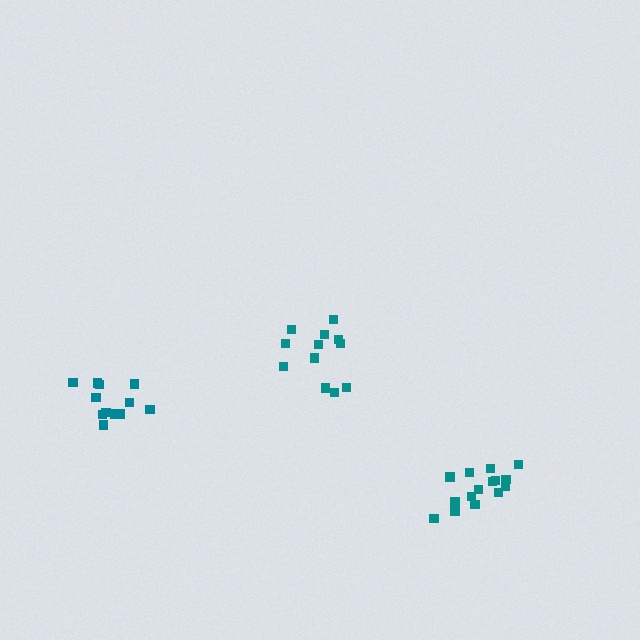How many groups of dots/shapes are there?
There are 3 groups.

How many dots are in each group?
Group 1: 12 dots, Group 2: 15 dots, Group 3: 12 dots (39 total).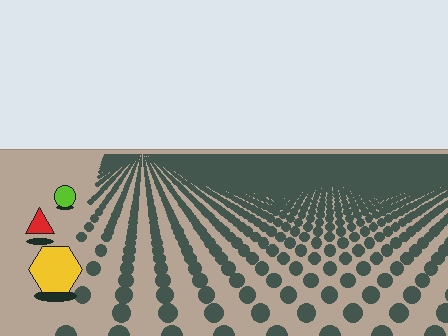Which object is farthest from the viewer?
The lime circle is farthest from the viewer. It appears smaller and the ground texture around it is denser.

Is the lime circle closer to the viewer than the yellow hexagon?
No. The yellow hexagon is closer — you can tell from the texture gradient: the ground texture is coarser near it.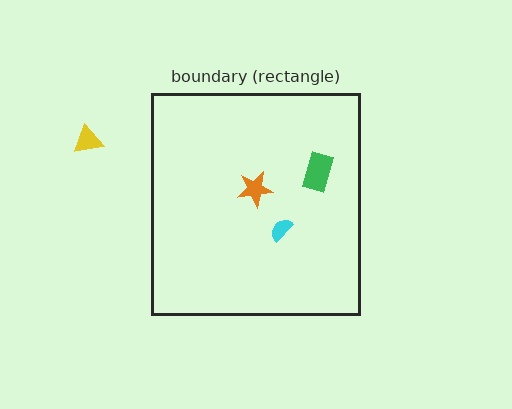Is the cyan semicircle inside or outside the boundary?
Inside.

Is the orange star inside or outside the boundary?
Inside.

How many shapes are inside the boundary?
3 inside, 1 outside.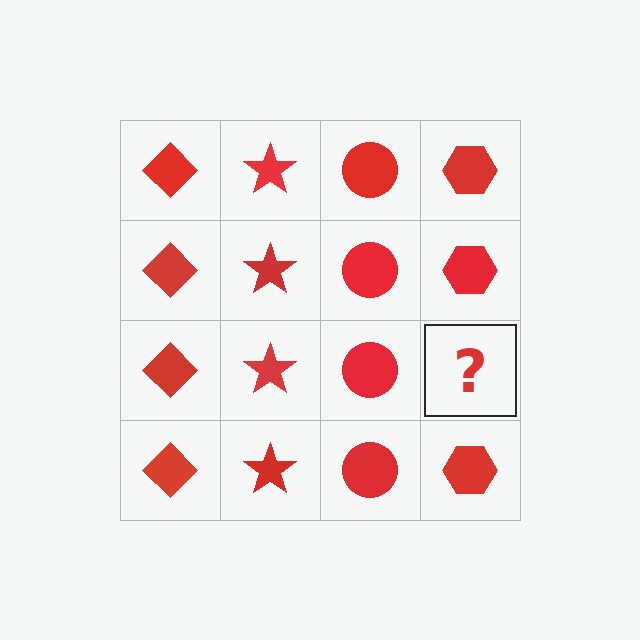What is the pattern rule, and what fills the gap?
The rule is that each column has a consistent shape. The gap should be filled with a red hexagon.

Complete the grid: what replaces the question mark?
The question mark should be replaced with a red hexagon.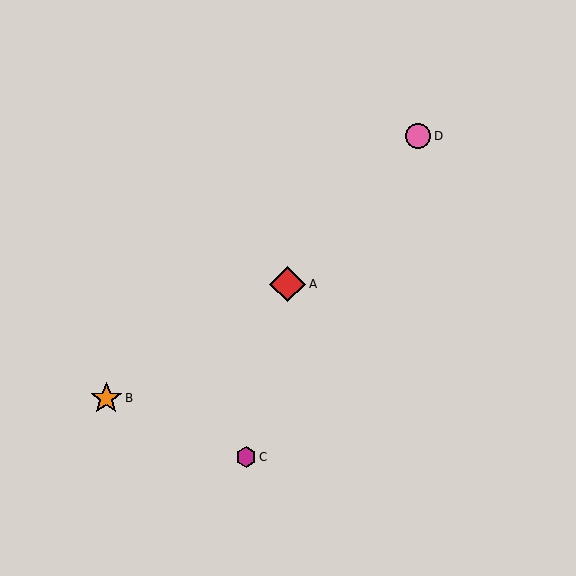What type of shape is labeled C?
Shape C is a magenta hexagon.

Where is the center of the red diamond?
The center of the red diamond is at (288, 284).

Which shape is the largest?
The red diamond (labeled A) is the largest.